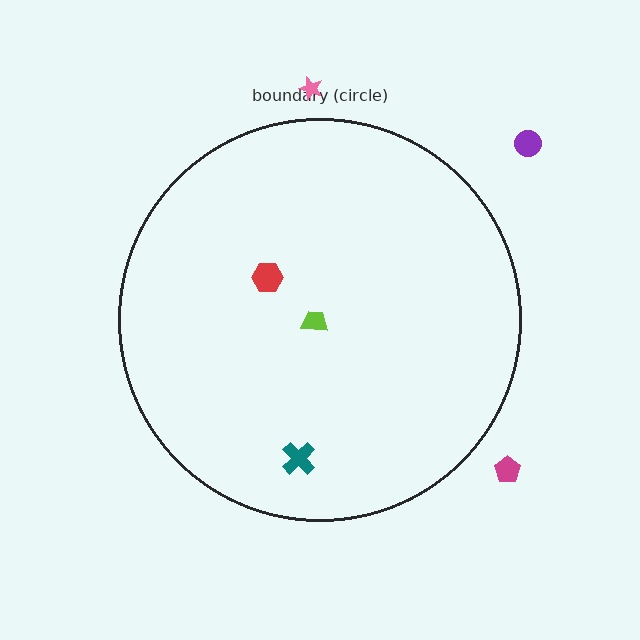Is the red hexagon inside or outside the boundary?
Inside.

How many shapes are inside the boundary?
3 inside, 3 outside.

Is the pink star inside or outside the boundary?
Outside.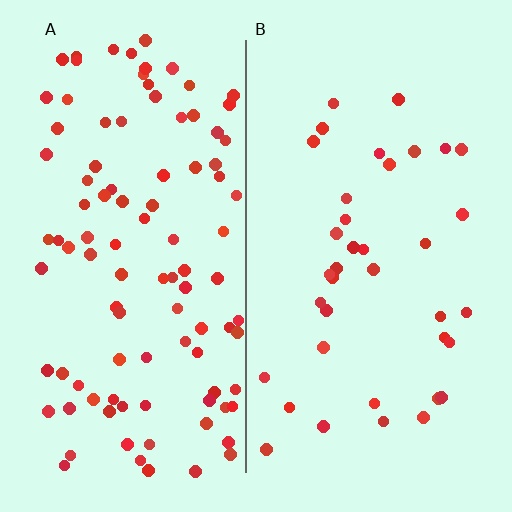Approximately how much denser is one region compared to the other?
Approximately 2.7× — region A over region B.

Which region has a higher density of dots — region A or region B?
A (the left).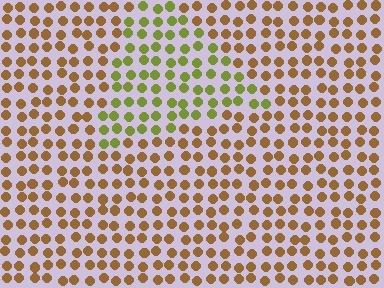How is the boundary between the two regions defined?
The boundary is defined purely by a slight shift in hue (about 47 degrees). Spacing, size, and orientation are identical on both sides.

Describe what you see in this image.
The image is filled with small brown elements in a uniform arrangement. A triangle-shaped region is visible where the elements are tinted to a slightly different hue, forming a subtle color boundary.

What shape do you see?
I see a triangle.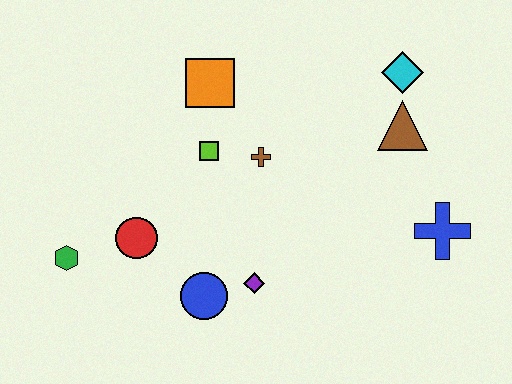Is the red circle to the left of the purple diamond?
Yes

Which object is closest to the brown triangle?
The cyan diamond is closest to the brown triangle.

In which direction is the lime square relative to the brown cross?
The lime square is to the left of the brown cross.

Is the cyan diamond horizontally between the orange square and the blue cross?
Yes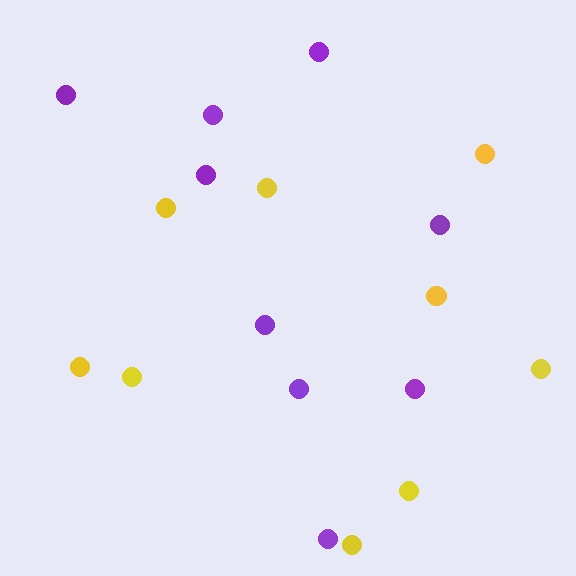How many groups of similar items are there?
There are 2 groups: one group of purple circles (9) and one group of yellow circles (9).